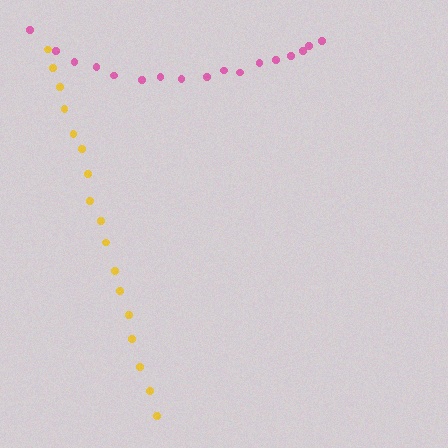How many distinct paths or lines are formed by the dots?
There are 2 distinct paths.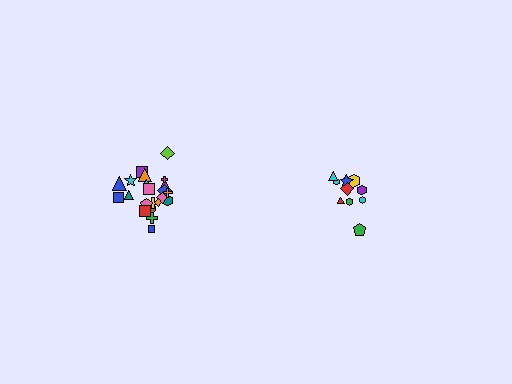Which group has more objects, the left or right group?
The left group.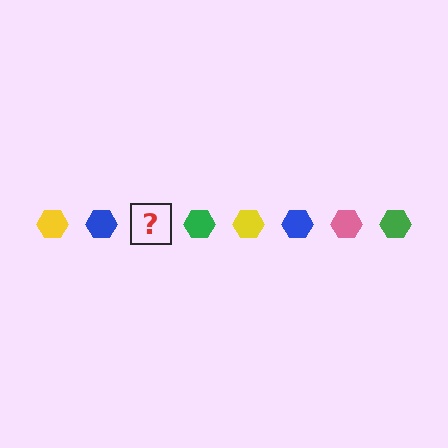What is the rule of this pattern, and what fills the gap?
The rule is that the pattern cycles through yellow, blue, pink, green hexagons. The gap should be filled with a pink hexagon.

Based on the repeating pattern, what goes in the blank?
The blank should be a pink hexagon.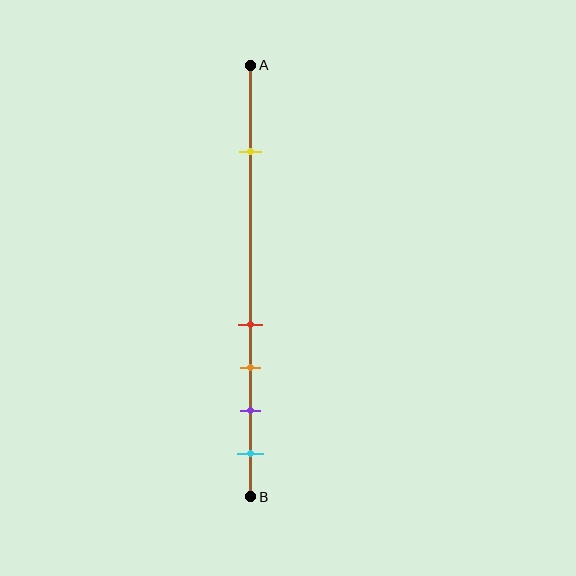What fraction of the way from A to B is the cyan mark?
The cyan mark is approximately 90% (0.9) of the way from A to B.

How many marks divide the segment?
There are 5 marks dividing the segment.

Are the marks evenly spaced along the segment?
No, the marks are not evenly spaced.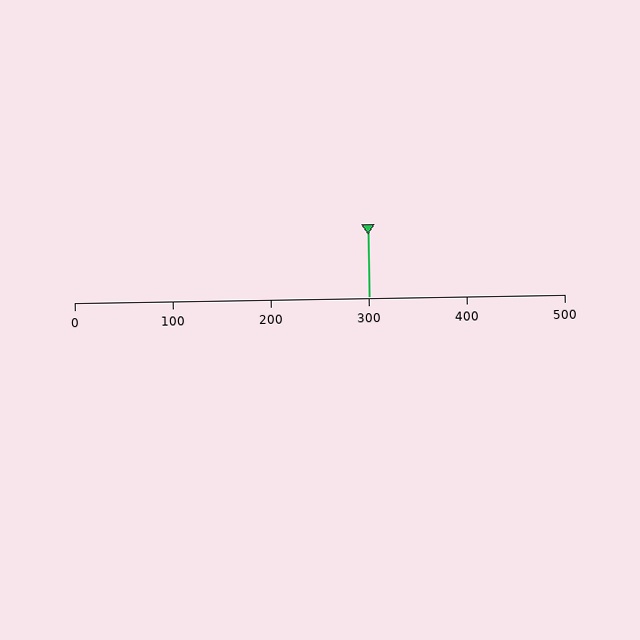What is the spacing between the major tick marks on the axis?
The major ticks are spaced 100 apart.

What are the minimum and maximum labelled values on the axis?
The axis runs from 0 to 500.